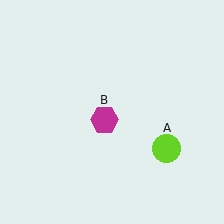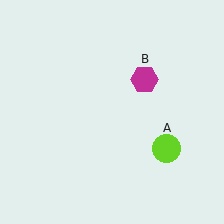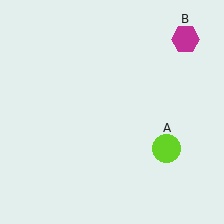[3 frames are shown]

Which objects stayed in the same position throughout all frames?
Lime circle (object A) remained stationary.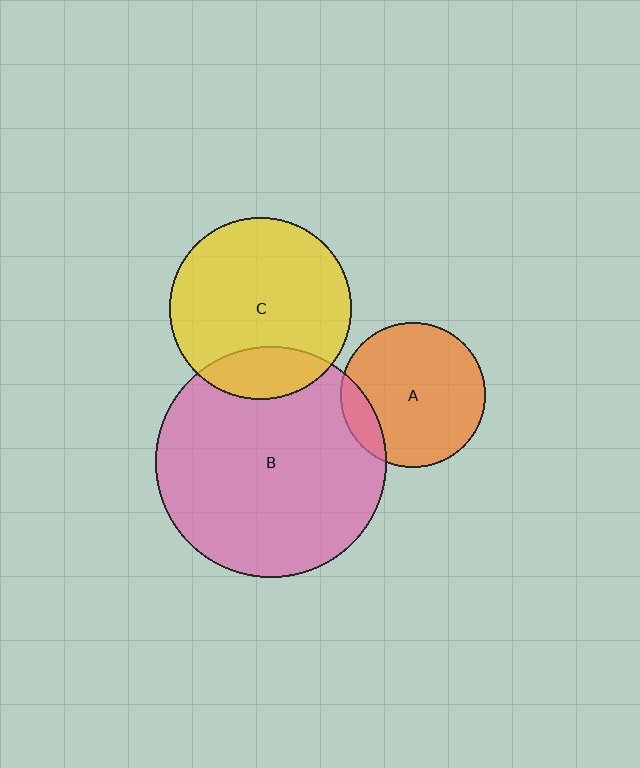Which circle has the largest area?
Circle B (pink).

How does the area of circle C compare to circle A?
Approximately 1.6 times.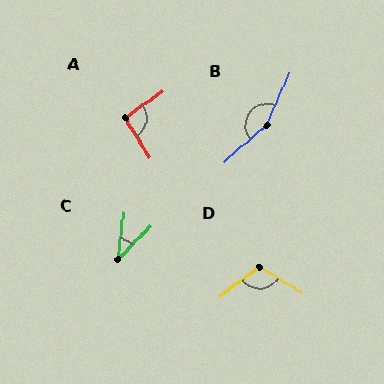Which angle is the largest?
B, at approximately 154 degrees.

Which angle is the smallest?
C, at approximately 37 degrees.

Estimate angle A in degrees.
Approximately 94 degrees.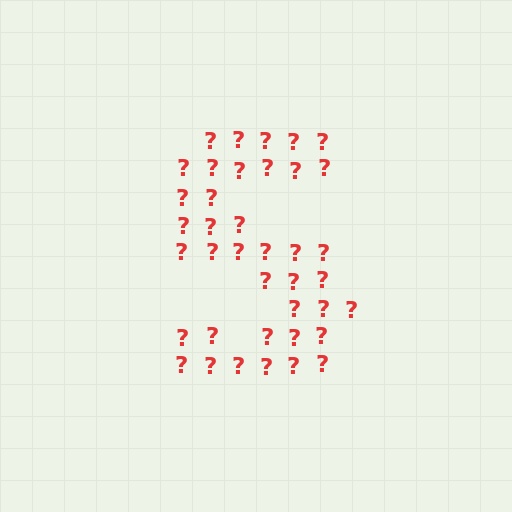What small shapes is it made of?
It is made of small question marks.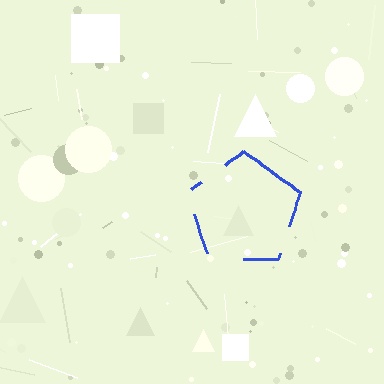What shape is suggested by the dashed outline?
The dashed outline suggests a pentagon.